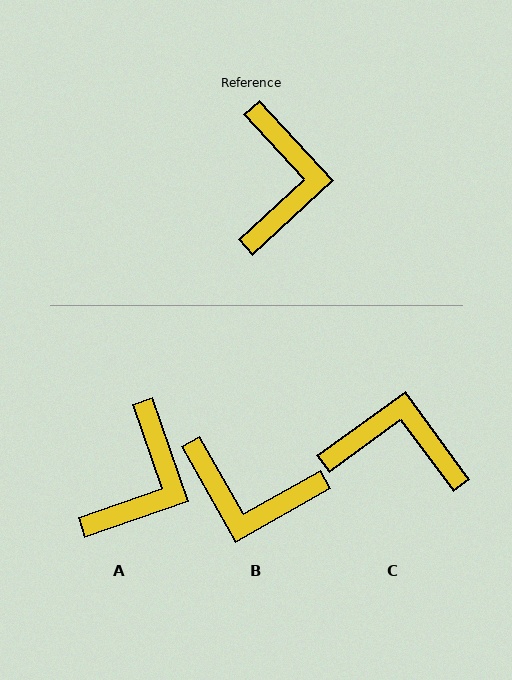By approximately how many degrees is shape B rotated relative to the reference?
Approximately 103 degrees clockwise.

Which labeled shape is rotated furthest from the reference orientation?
B, about 103 degrees away.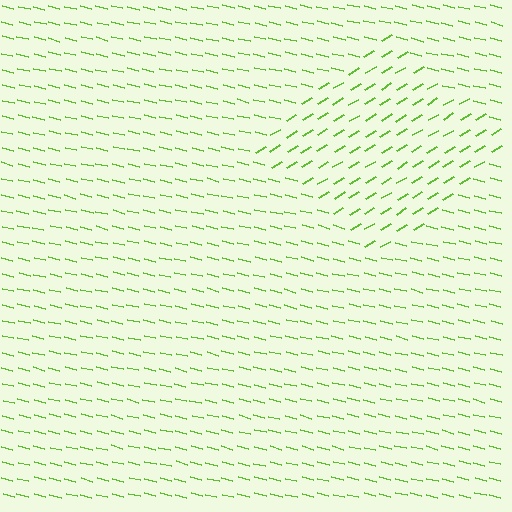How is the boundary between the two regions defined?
The boundary is defined purely by a change in line orientation (approximately 45 degrees difference). All lines are the same color and thickness.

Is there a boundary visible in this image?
Yes, there is a texture boundary formed by a change in line orientation.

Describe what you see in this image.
The image is filled with small lime line segments. A diamond region in the image has lines oriented differently from the surrounding lines, creating a visible texture boundary.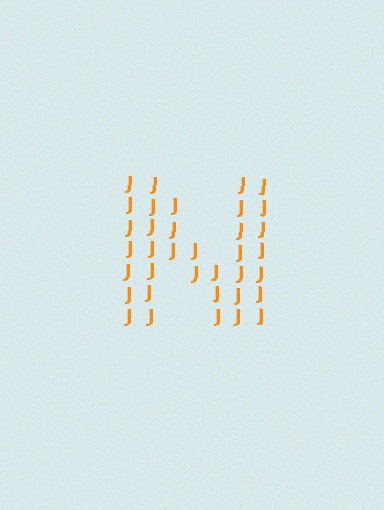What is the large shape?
The large shape is the letter N.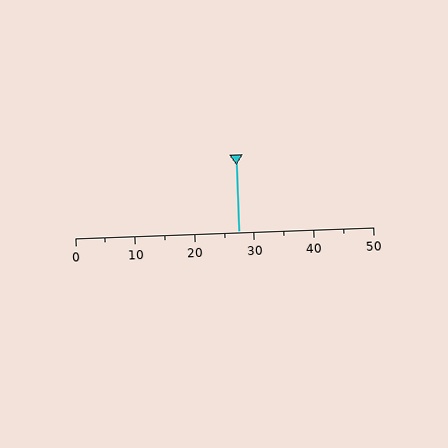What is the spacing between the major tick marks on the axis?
The major ticks are spaced 10 apart.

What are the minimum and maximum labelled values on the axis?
The axis runs from 0 to 50.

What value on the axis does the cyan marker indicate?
The marker indicates approximately 27.5.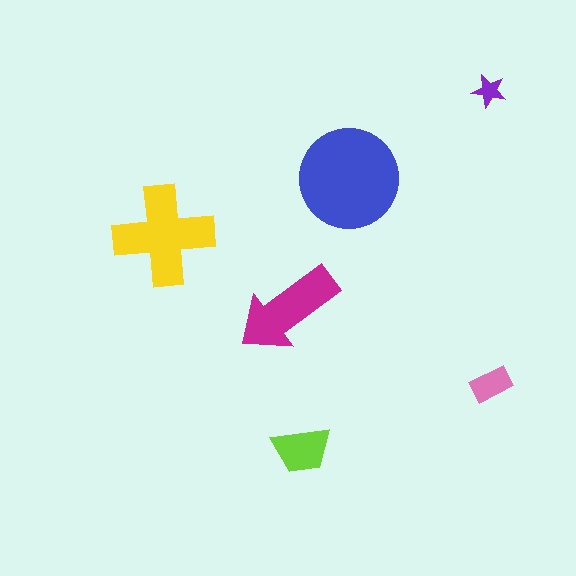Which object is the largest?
The blue circle.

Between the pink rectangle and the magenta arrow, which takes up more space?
The magenta arrow.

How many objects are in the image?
There are 6 objects in the image.